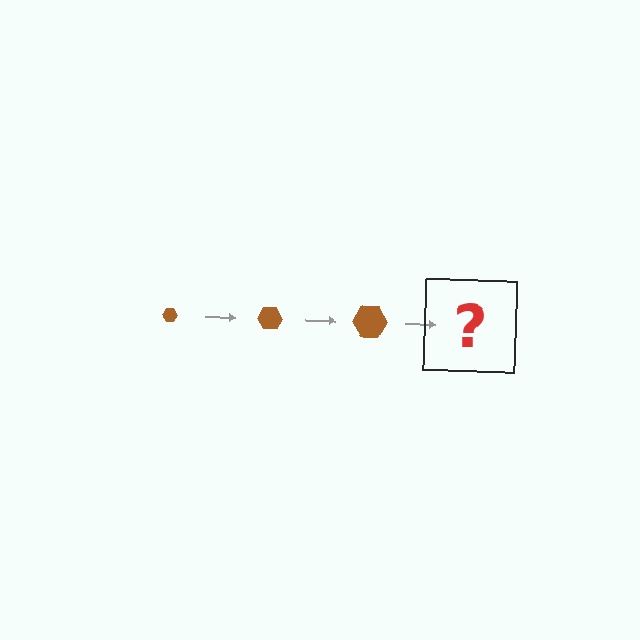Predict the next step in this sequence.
The next step is a brown hexagon, larger than the previous one.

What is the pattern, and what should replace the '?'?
The pattern is that the hexagon gets progressively larger each step. The '?' should be a brown hexagon, larger than the previous one.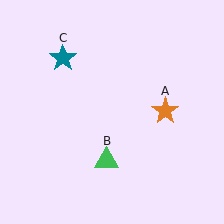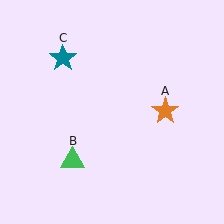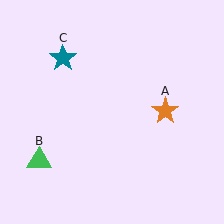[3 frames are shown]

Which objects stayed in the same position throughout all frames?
Orange star (object A) and teal star (object C) remained stationary.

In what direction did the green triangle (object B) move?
The green triangle (object B) moved left.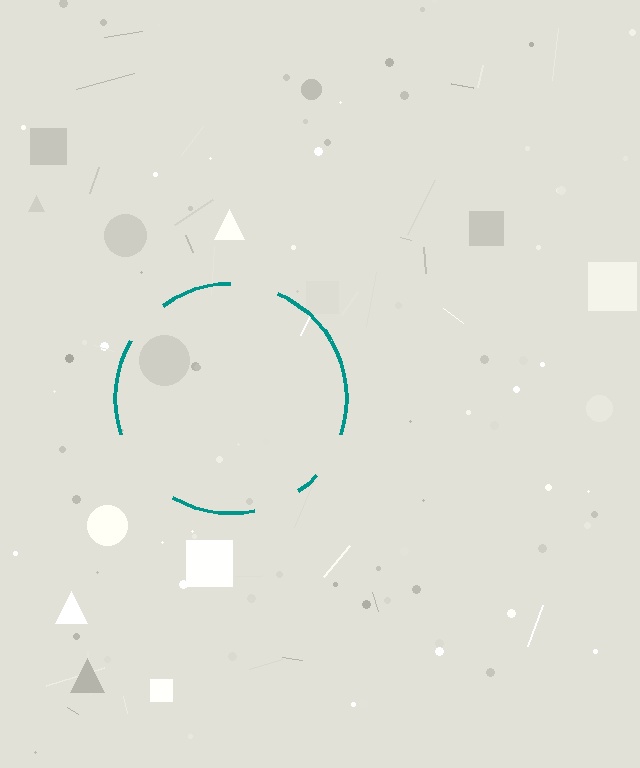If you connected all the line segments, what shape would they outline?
They would outline a circle.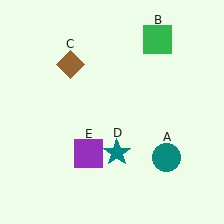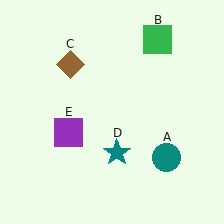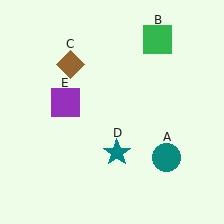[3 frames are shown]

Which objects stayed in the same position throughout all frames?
Teal circle (object A) and green square (object B) and brown diamond (object C) and teal star (object D) remained stationary.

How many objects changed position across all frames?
1 object changed position: purple square (object E).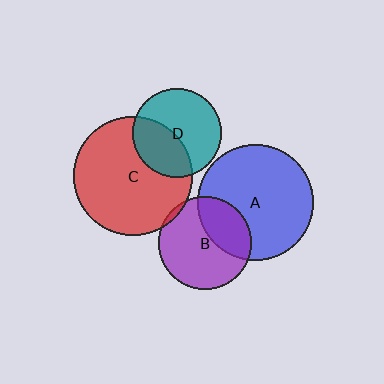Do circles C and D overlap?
Yes.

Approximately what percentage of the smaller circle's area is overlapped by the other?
Approximately 40%.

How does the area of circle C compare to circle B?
Approximately 1.6 times.